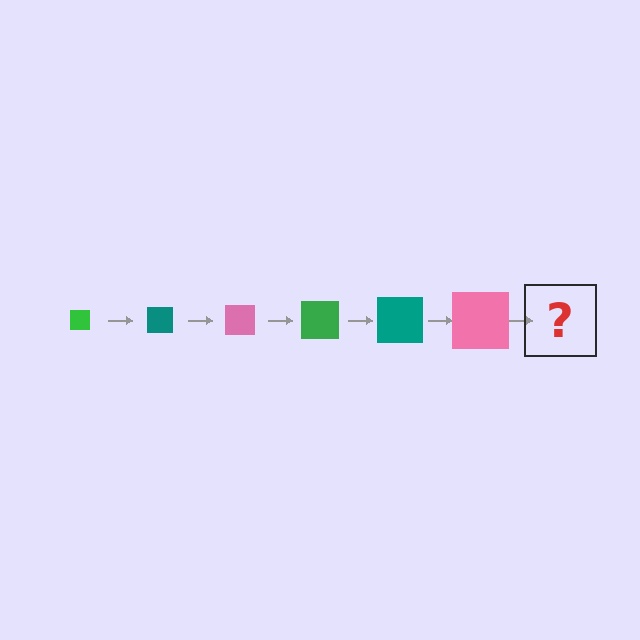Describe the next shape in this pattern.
It should be a green square, larger than the previous one.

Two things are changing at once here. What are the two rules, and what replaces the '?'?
The two rules are that the square grows larger each step and the color cycles through green, teal, and pink. The '?' should be a green square, larger than the previous one.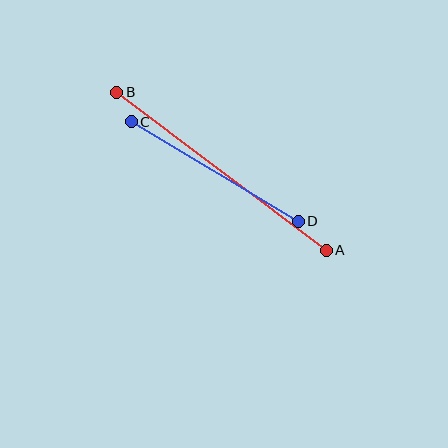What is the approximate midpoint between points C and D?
The midpoint is at approximately (215, 171) pixels.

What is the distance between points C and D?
The distance is approximately 194 pixels.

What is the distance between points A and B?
The distance is approximately 262 pixels.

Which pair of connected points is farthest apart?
Points A and B are farthest apart.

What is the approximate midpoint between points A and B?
The midpoint is at approximately (221, 171) pixels.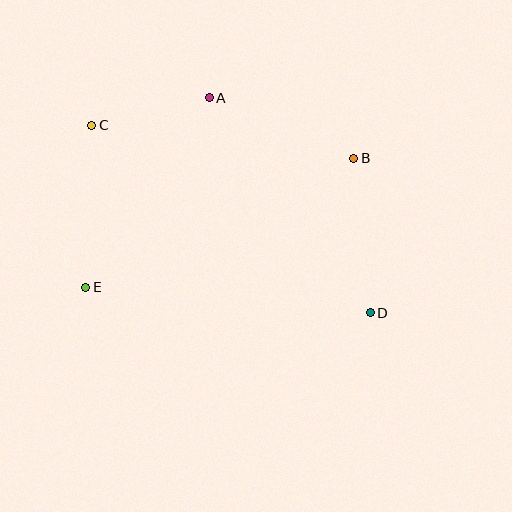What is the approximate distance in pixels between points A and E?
The distance between A and E is approximately 226 pixels.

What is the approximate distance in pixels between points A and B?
The distance between A and B is approximately 157 pixels.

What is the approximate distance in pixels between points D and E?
The distance between D and E is approximately 286 pixels.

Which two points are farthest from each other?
Points C and D are farthest from each other.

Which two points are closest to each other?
Points A and C are closest to each other.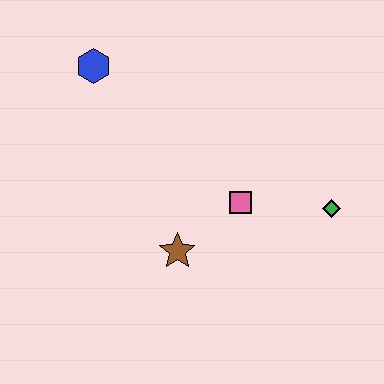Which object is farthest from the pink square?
The blue hexagon is farthest from the pink square.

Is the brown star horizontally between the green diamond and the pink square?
No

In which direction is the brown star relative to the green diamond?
The brown star is to the left of the green diamond.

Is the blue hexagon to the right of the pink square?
No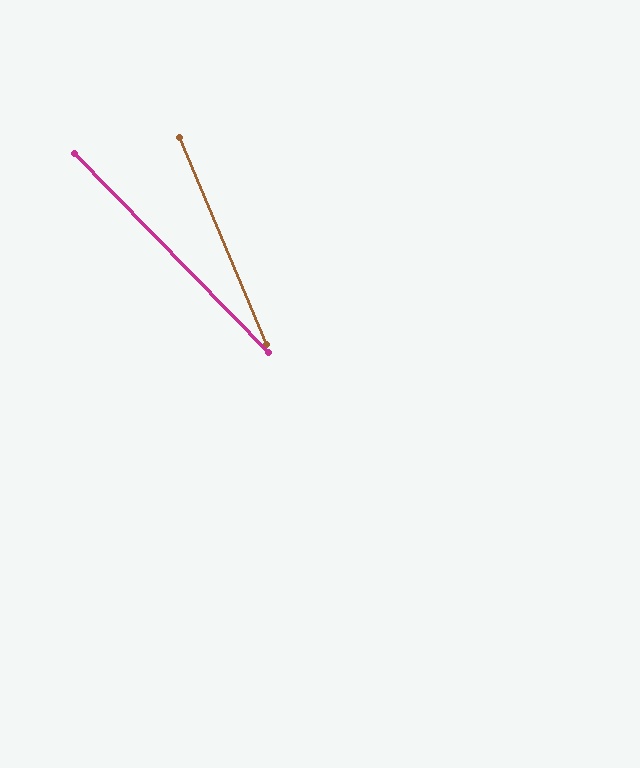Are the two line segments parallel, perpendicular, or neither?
Neither parallel nor perpendicular — they differ by about 21°.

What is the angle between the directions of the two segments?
Approximately 21 degrees.